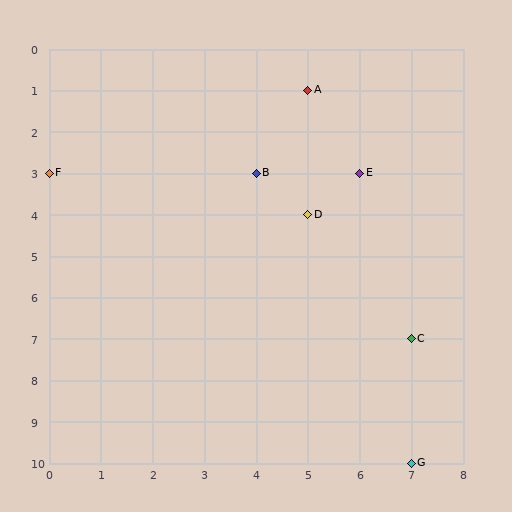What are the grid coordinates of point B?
Point B is at grid coordinates (4, 3).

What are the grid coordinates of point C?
Point C is at grid coordinates (7, 7).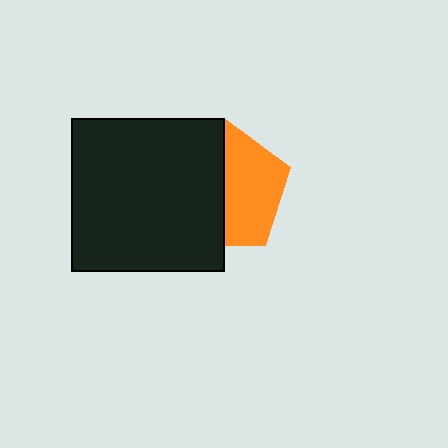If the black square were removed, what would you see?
You would see the complete orange pentagon.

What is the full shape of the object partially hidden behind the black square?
The partially hidden object is an orange pentagon.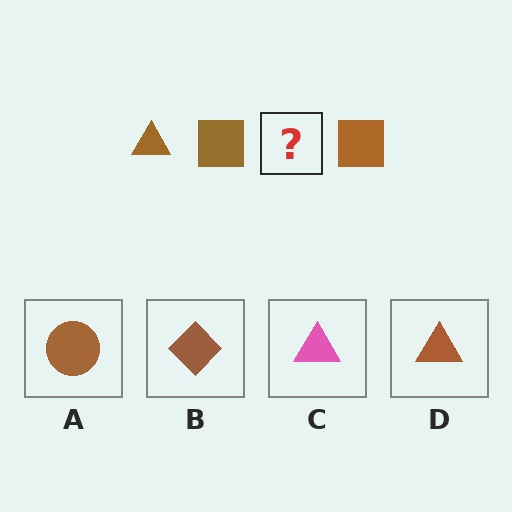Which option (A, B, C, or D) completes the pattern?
D.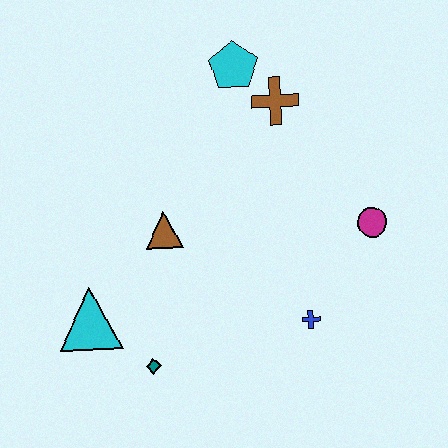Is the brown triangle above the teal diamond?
Yes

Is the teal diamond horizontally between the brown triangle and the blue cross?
No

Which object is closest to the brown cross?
The cyan pentagon is closest to the brown cross.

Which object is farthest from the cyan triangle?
The magenta circle is farthest from the cyan triangle.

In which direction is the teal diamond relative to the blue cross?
The teal diamond is to the left of the blue cross.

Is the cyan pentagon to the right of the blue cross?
No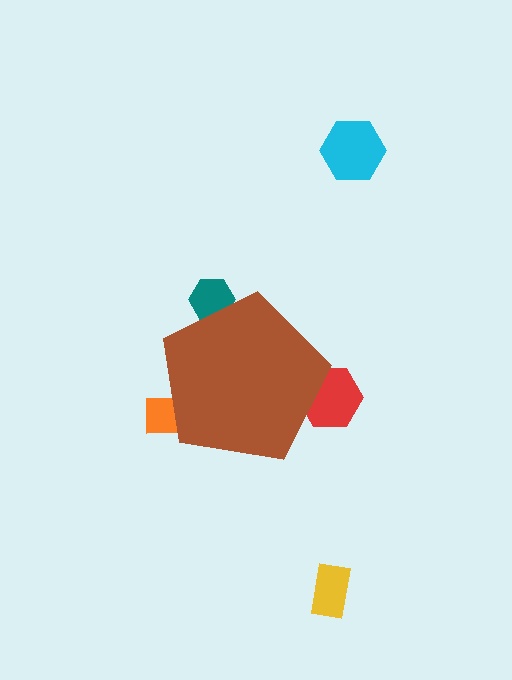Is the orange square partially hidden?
Yes, the orange square is partially hidden behind the brown pentagon.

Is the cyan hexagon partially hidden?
No, the cyan hexagon is fully visible.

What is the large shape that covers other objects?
A brown pentagon.